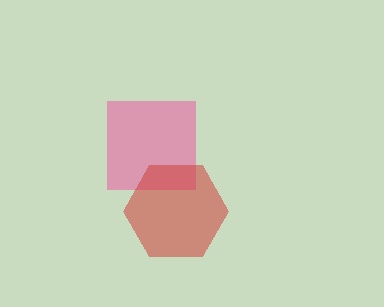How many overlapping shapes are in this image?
There are 2 overlapping shapes in the image.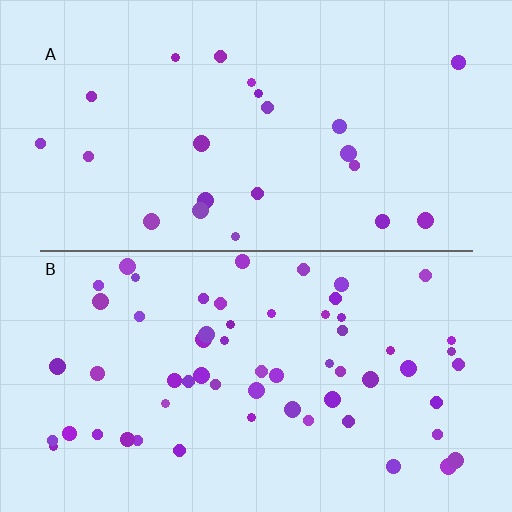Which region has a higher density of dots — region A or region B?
B (the bottom).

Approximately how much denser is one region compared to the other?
Approximately 2.6× — region B over region A.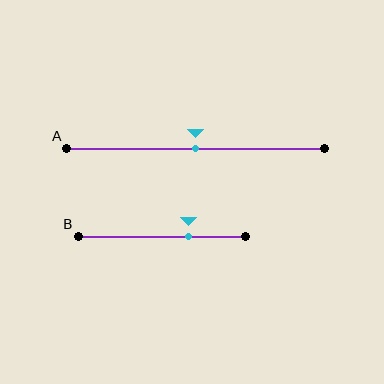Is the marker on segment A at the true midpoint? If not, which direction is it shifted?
Yes, the marker on segment A is at the true midpoint.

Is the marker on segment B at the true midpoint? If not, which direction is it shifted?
No, the marker on segment B is shifted to the right by about 16% of the segment length.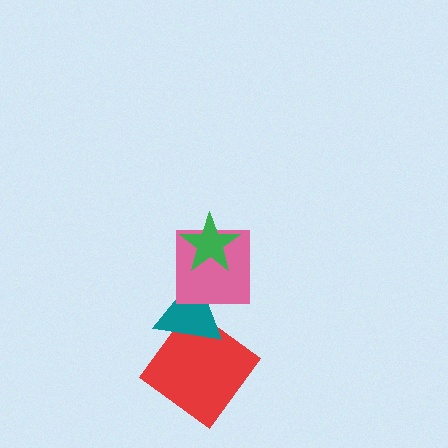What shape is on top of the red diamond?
The teal triangle is on top of the red diamond.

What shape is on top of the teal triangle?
The pink square is on top of the teal triangle.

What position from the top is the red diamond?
The red diamond is 4th from the top.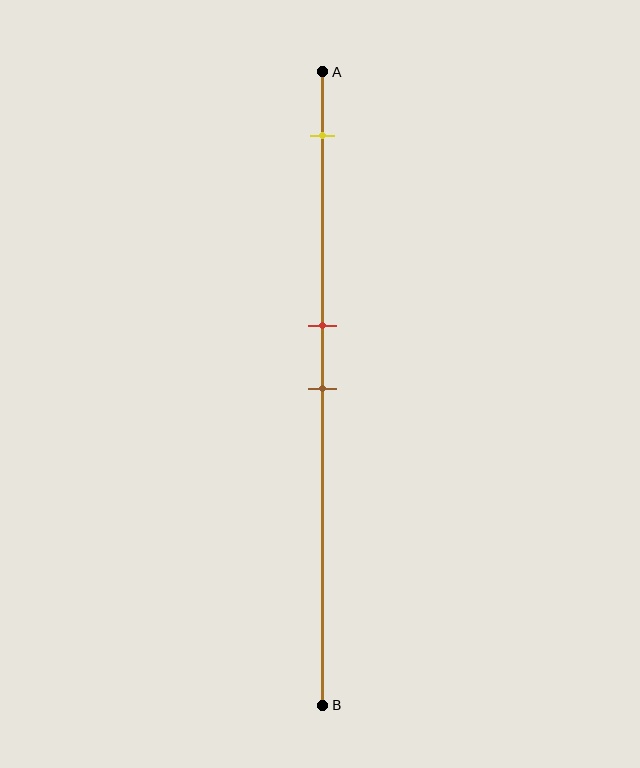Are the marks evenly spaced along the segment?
No, the marks are not evenly spaced.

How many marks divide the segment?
There are 3 marks dividing the segment.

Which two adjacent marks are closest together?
The red and brown marks are the closest adjacent pair.